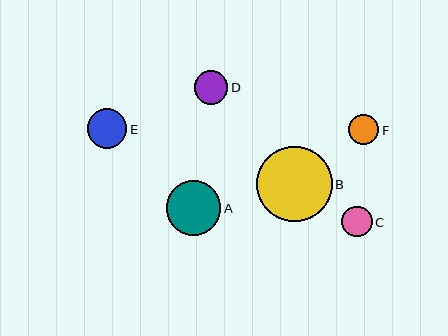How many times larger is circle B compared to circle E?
Circle B is approximately 1.9 times the size of circle E.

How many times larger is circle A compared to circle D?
Circle A is approximately 1.6 times the size of circle D.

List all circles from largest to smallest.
From largest to smallest: B, A, E, D, C, F.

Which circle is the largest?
Circle B is the largest with a size of approximately 75 pixels.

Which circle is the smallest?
Circle F is the smallest with a size of approximately 30 pixels.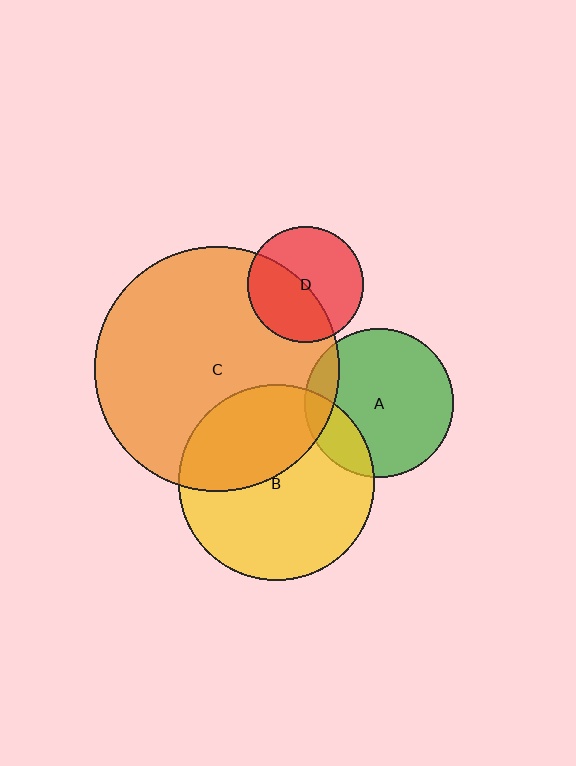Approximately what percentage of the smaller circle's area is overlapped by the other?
Approximately 20%.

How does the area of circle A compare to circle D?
Approximately 1.6 times.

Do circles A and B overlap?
Yes.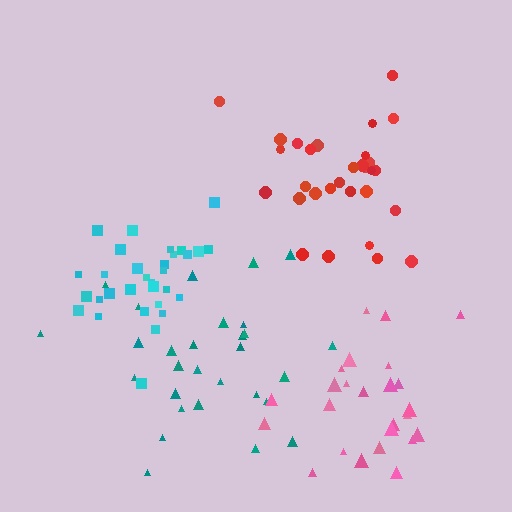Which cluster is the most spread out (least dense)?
Teal.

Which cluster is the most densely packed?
Cyan.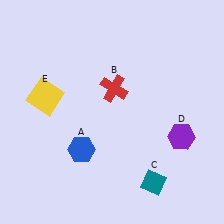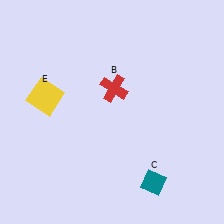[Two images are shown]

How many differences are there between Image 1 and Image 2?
There are 2 differences between the two images.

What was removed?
The blue hexagon (A), the purple hexagon (D) were removed in Image 2.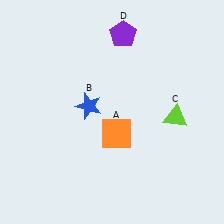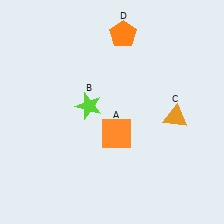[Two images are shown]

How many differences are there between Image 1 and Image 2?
There are 3 differences between the two images.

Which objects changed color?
B changed from blue to lime. C changed from lime to orange. D changed from purple to orange.